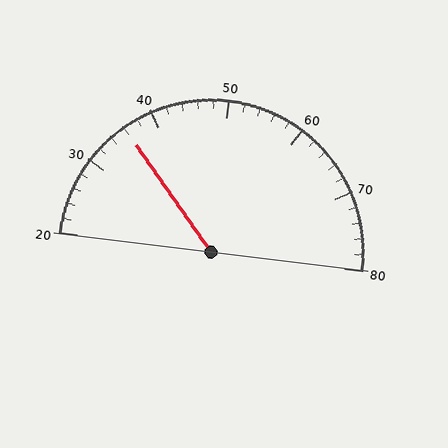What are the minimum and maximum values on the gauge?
The gauge ranges from 20 to 80.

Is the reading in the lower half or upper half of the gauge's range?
The reading is in the lower half of the range (20 to 80).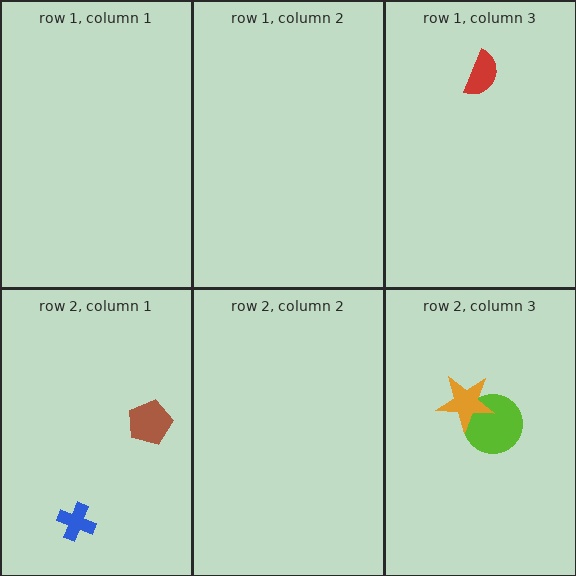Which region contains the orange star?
The row 2, column 3 region.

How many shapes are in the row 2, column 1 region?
2.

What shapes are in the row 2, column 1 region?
The blue cross, the brown pentagon.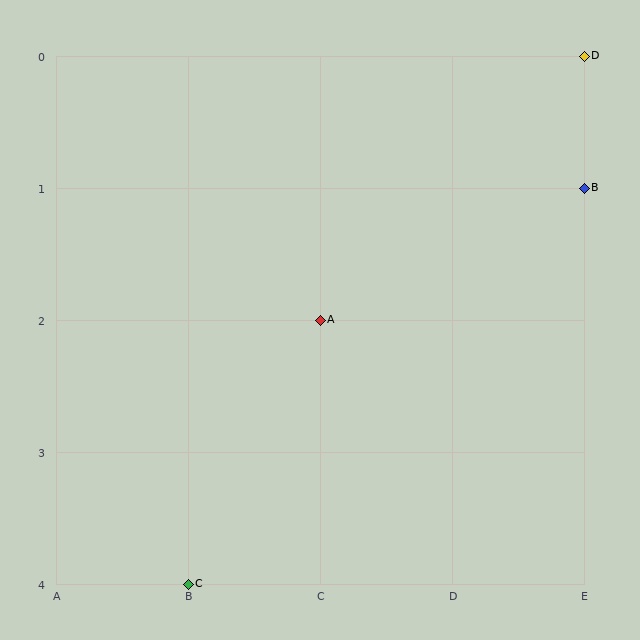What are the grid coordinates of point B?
Point B is at grid coordinates (E, 1).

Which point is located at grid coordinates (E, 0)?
Point D is at (E, 0).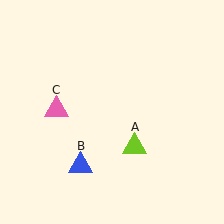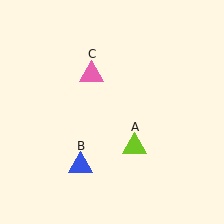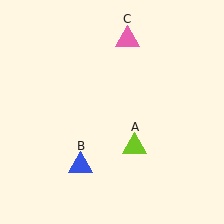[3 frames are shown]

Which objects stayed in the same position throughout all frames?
Lime triangle (object A) and blue triangle (object B) remained stationary.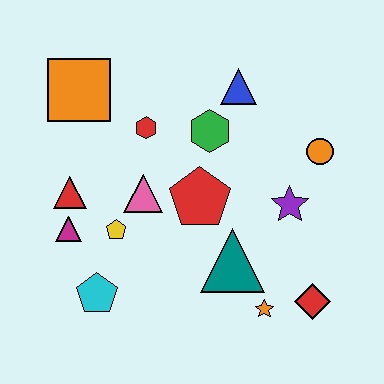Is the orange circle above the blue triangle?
No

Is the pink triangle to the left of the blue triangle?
Yes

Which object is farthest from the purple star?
The orange square is farthest from the purple star.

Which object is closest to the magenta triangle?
The red triangle is closest to the magenta triangle.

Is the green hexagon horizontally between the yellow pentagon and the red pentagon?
No